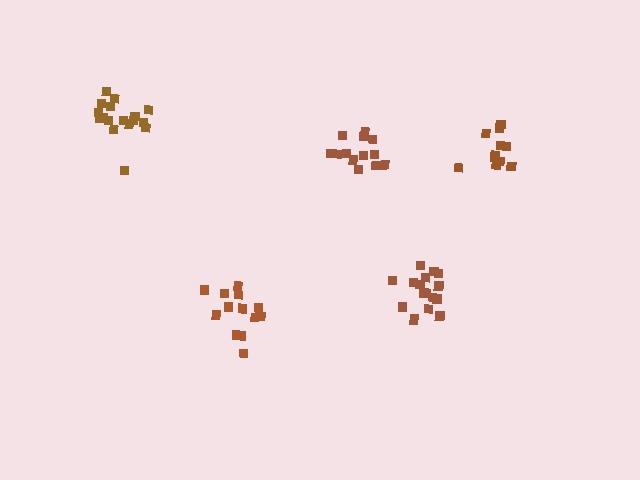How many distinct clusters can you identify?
There are 5 distinct clusters.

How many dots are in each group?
Group 1: 17 dots, Group 2: 11 dots, Group 3: 17 dots, Group 4: 14 dots, Group 5: 14 dots (73 total).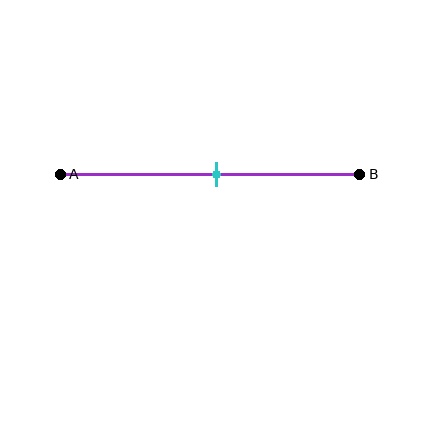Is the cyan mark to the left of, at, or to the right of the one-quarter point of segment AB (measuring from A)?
The cyan mark is to the right of the one-quarter point of segment AB.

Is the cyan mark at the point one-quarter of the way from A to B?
No, the mark is at about 50% from A, not at the 25% one-quarter point.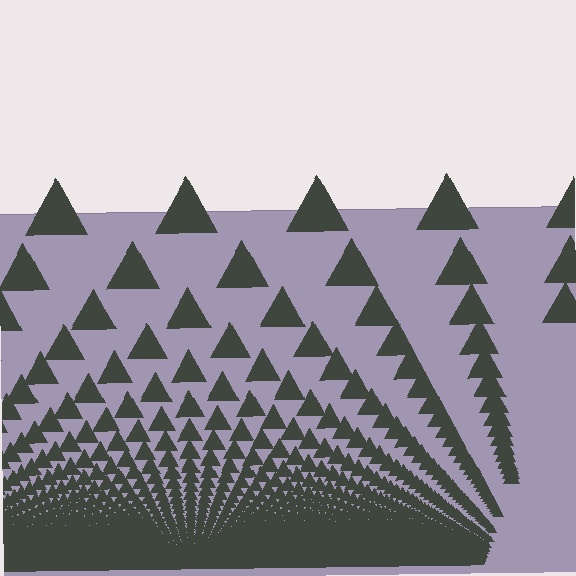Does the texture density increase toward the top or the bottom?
Density increases toward the bottom.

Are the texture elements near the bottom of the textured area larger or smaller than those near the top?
Smaller. The gradient is inverted — elements near the bottom are smaller and denser.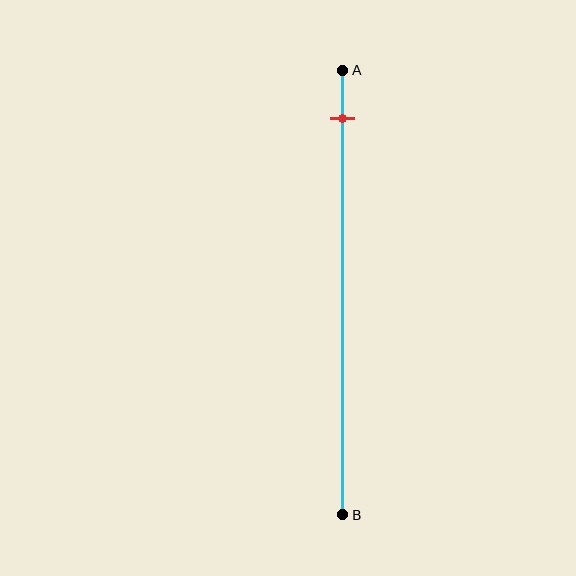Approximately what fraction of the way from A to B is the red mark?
The red mark is approximately 10% of the way from A to B.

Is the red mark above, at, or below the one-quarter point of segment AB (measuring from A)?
The red mark is above the one-quarter point of segment AB.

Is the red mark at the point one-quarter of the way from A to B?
No, the mark is at about 10% from A, not at the 25% one-quarter point.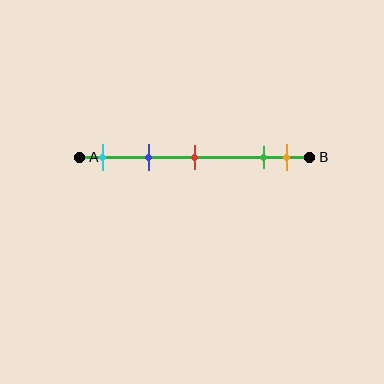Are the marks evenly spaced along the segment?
No, the marks are not evenly spaced.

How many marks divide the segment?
There are 5 marks dividing the segment.